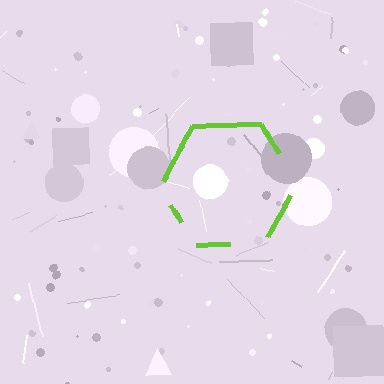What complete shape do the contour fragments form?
The contour fragments form a hexagon.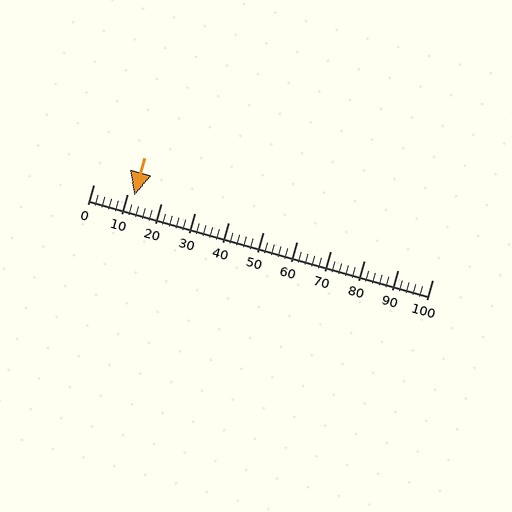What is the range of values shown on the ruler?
The ruler shows values from 0 to 100.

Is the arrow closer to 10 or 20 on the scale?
The arrow is closer to 10.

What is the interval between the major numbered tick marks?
The major tick marks are spaced 10 units apart.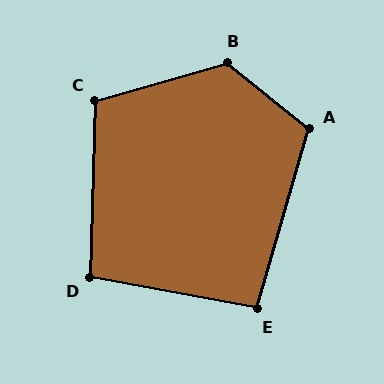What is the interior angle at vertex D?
Approximately 99 degrees (obtuse).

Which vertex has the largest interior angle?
B, at approximately 126 degrees.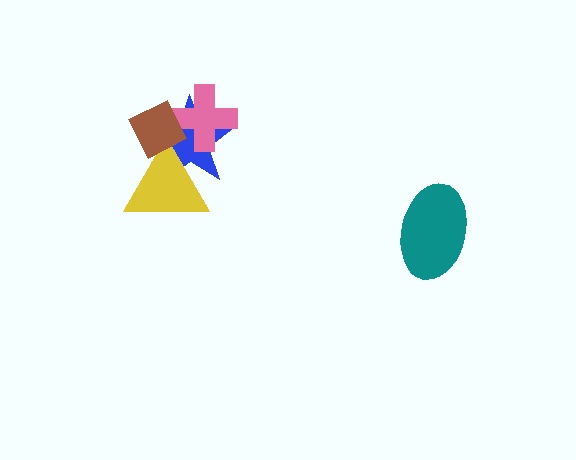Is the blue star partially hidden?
Yes, it is partially covered by another shape.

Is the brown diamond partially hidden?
No, no other shape covers it.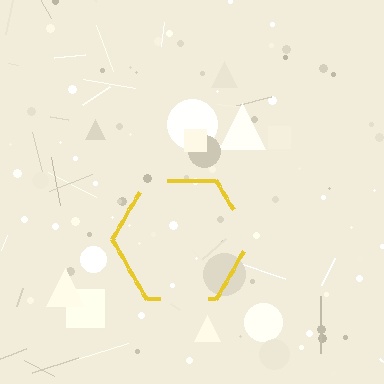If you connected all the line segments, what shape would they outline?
They would outline a hexagon.